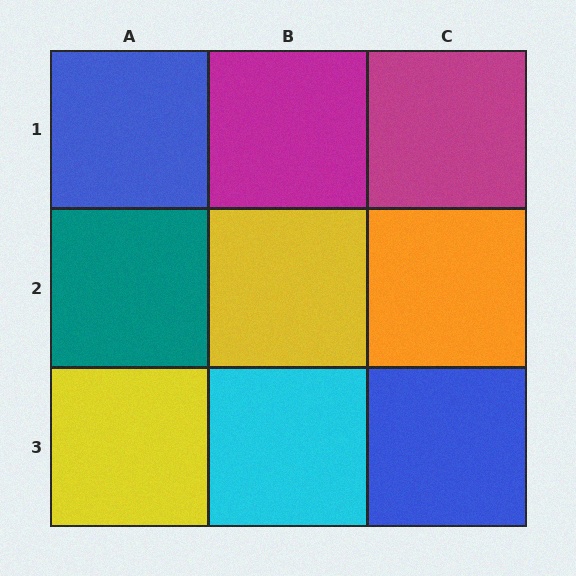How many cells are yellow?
2 cells are yellow.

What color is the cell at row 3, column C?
Blue.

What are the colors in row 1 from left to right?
Blue, magenta, magenta.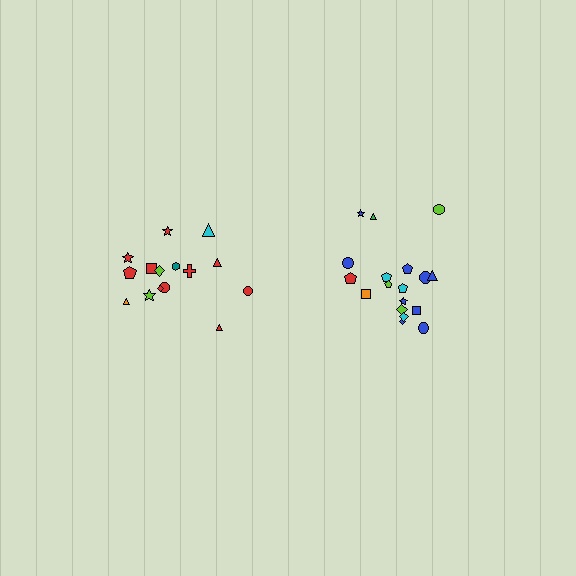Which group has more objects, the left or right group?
The right group.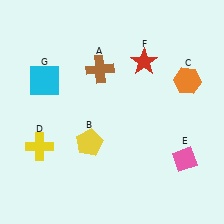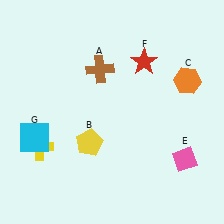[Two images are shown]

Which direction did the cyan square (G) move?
The cyan square (G) moved down.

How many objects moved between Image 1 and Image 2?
1 object moved between the two images.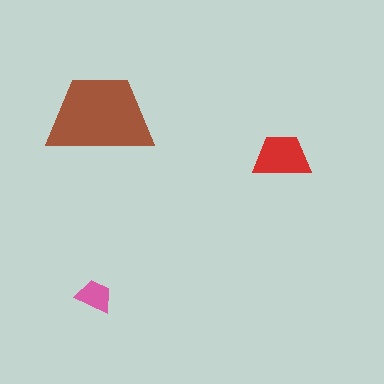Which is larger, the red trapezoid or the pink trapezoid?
The red one.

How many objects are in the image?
There are 3 objects in the image.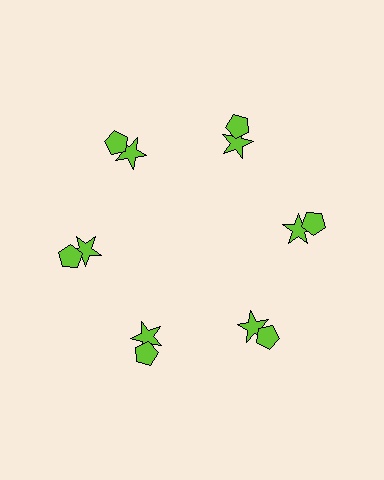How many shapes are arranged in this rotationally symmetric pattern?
There are 12 shapes, arranged in 6 groups of 2.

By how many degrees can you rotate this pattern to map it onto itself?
The pattern maps onto itself every 60 degrees of rotation.